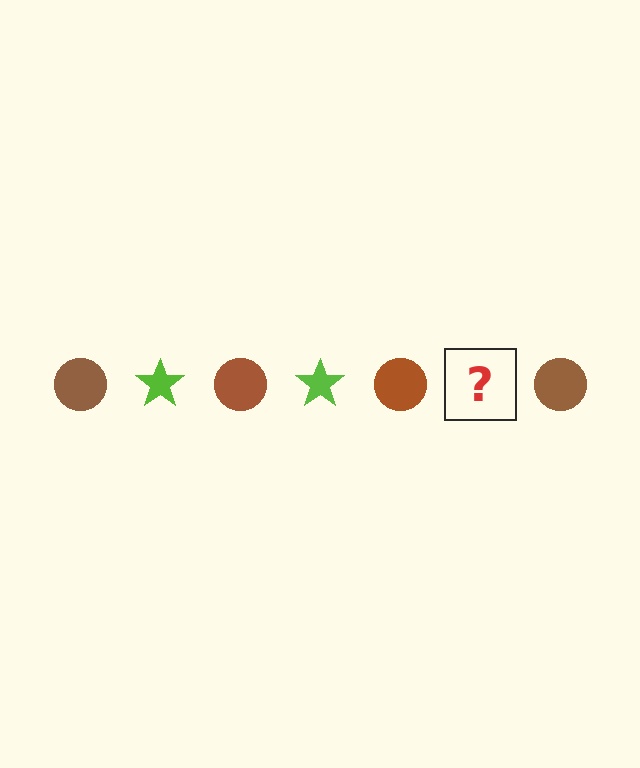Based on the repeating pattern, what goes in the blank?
The blank should be a lime star.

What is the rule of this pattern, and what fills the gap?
The rule is that the pattern alternates between brown circle and lime star. The gap should be filled with a lime star.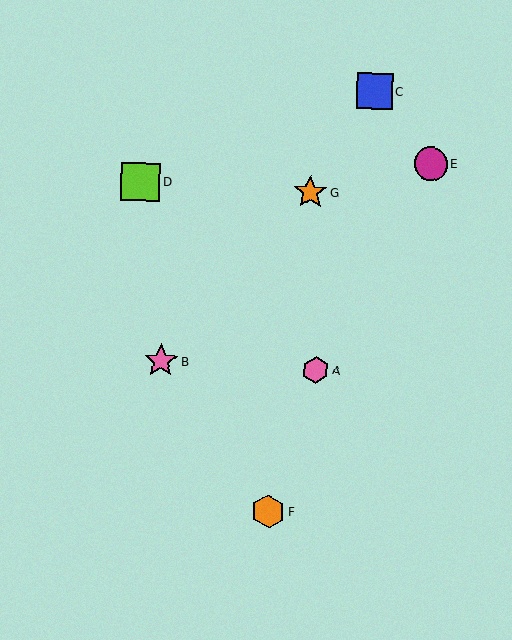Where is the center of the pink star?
The center of the pink star is at (161, 361).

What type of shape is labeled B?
Shape B is a pink star.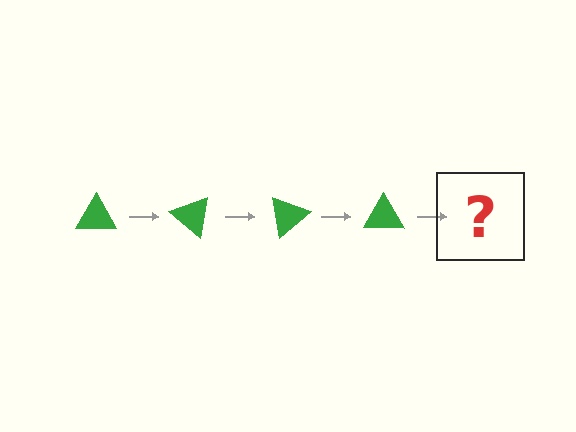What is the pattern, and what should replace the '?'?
The pattern is that the triangle rotates 40 degrees each step. The '?' should be a green triangle rotated 160 degrees.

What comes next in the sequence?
The next element should be a green triangle rotated 160 degrees.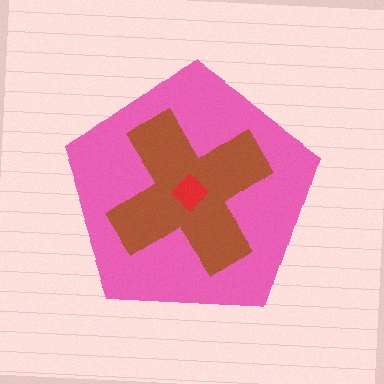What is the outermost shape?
The pink pentagon.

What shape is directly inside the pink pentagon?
The brown cross.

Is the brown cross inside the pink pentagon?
Yes.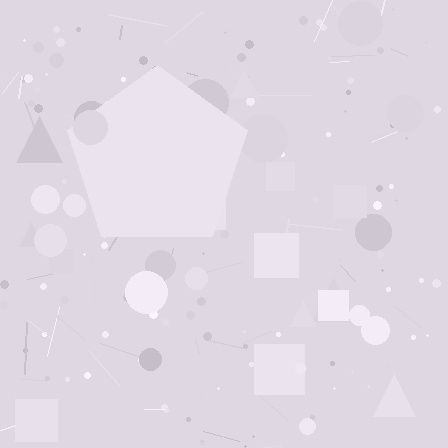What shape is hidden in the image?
A pentagon is hidden in the image.